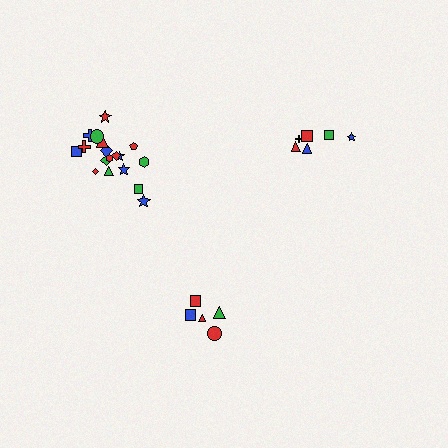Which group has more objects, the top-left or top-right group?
The top-left group.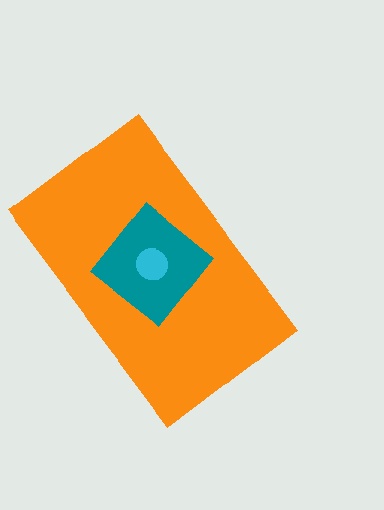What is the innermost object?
The cyan circle.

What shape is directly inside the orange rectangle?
The teal diamond.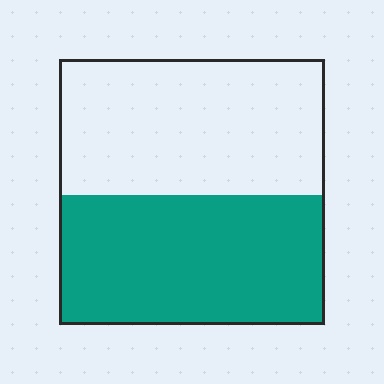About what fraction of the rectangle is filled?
About one half (1/2).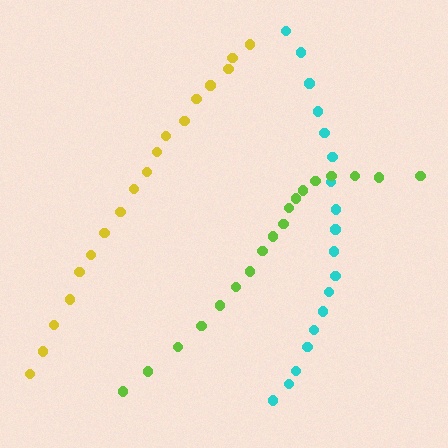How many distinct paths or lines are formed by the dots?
There are 3 distinct paths.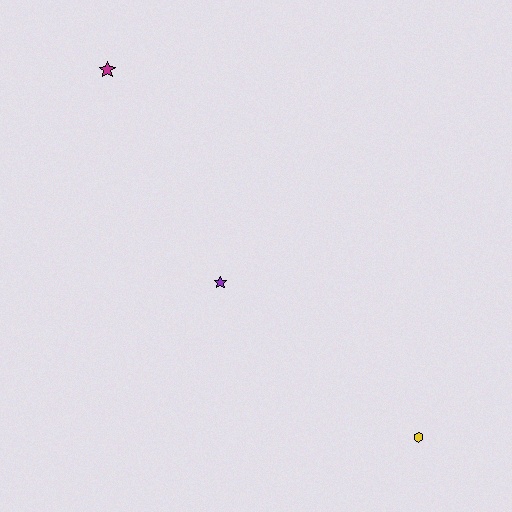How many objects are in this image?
There are 3 objects.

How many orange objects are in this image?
There are no orange objects.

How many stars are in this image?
There are 2 stars.